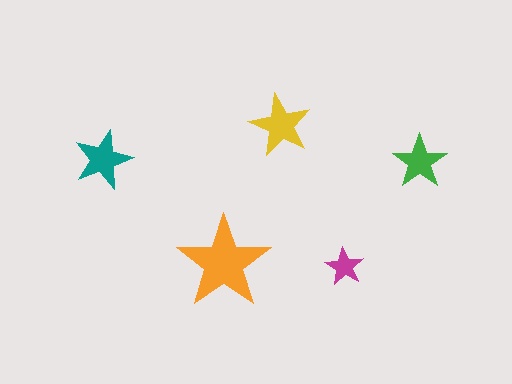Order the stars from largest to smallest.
the orange one, the yellow one, the teal one, the green one, the magenta one.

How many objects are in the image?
There are 5 objects in the image.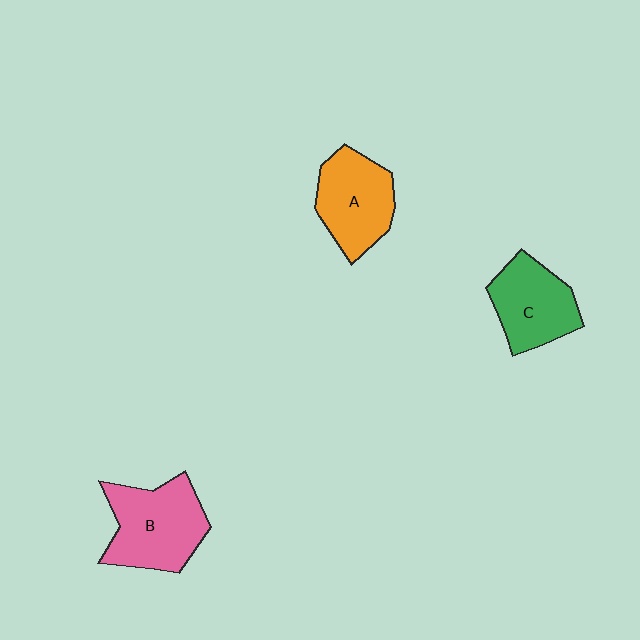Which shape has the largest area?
Shape B (pink).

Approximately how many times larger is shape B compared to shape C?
Approximately 1.2 times.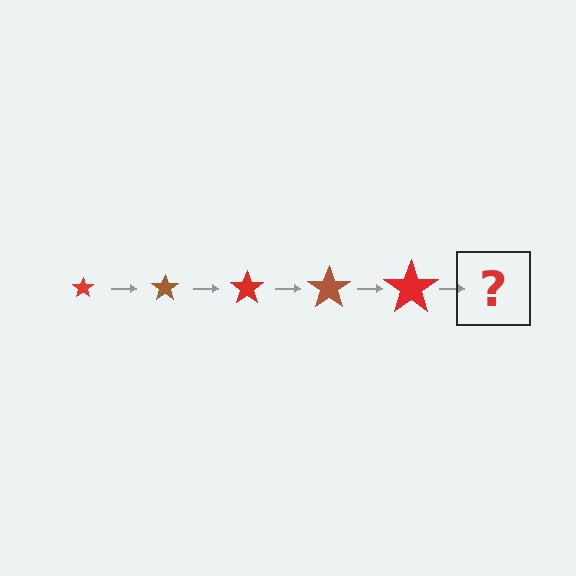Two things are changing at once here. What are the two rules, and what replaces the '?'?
The two rules are that the star grows larger each step and the color cycles through red and brown. The '?' should be a brown star, larger than the previous one.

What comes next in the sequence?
The next element should be a brown star, larger than the previous one.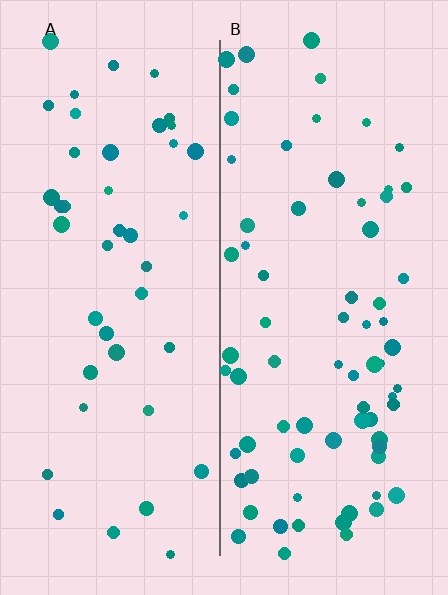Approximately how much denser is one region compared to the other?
Approximately 1.7× — region B over region A.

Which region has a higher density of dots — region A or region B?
B (the right).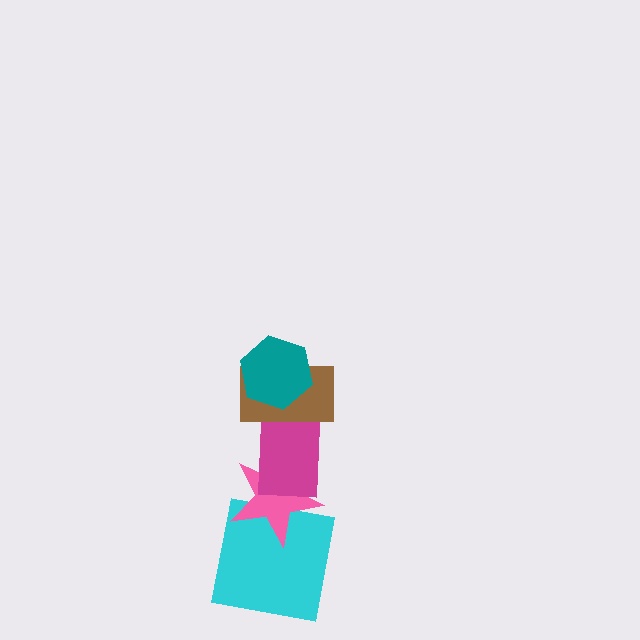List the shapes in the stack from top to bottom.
From top to bottom: the teal hexagon, the brown rectangle, the magenta rectangle, the pink star, the cyan square.